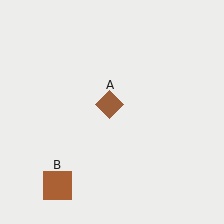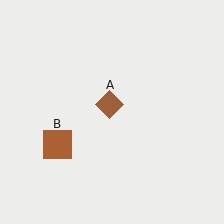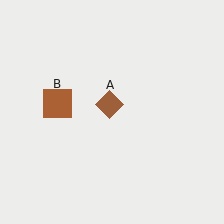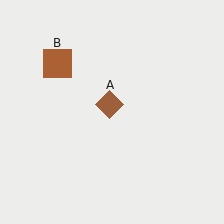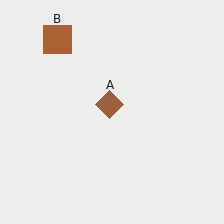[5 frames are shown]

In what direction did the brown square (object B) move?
The brown square (object B) moved up.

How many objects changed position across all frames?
1 object changed position: brown square (object B).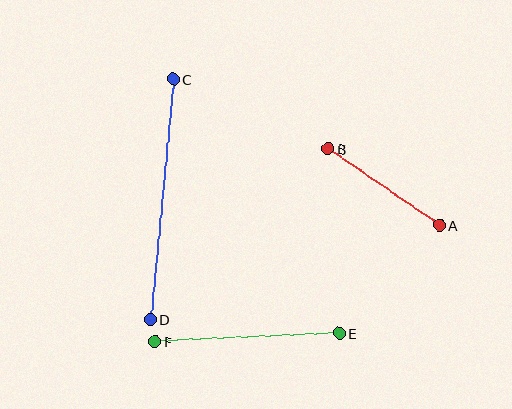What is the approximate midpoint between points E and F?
The midpoint is at approximately (247, 337) pixels.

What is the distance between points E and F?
The distance is approximately 184 pixels.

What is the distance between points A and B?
The distance is approximately 135 pixels.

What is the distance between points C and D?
The distance is approximately 241 pixels.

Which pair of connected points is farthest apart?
Points C and D are farthest apart.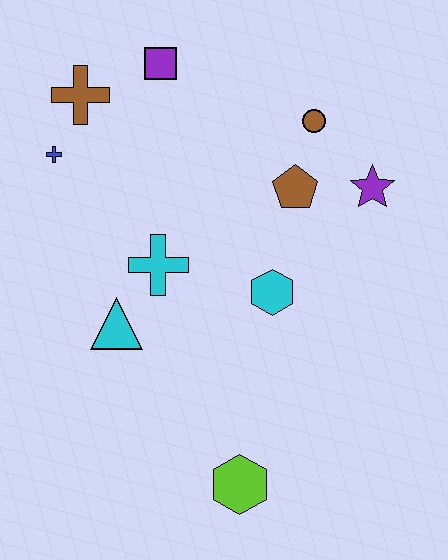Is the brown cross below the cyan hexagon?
No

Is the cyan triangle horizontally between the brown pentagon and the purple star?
No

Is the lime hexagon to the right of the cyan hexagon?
No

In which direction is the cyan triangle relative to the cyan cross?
The cyan triangle is below the cyan cross.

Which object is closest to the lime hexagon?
The cyan hexagon is closest to the lime hexagon.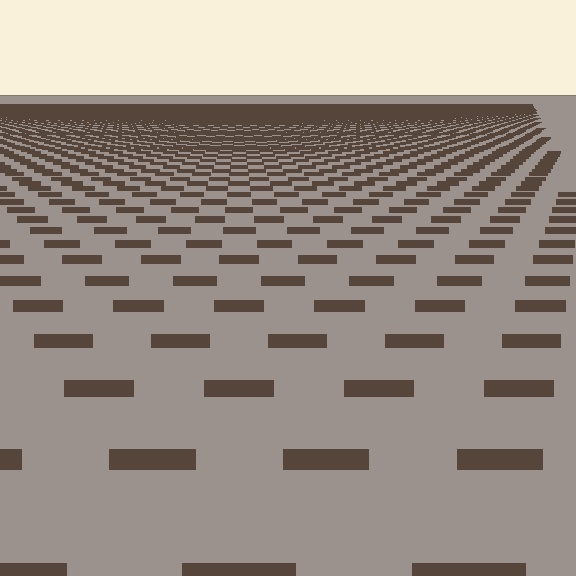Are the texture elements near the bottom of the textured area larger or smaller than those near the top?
Larger. Near the bottom, elements are closer to the viewer and appear at a bigger on-screen size.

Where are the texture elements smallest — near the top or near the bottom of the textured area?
Near the top.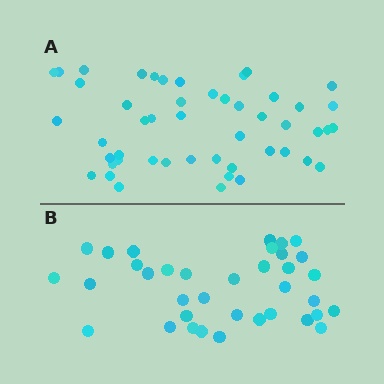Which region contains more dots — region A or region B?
Region A (the top region) has more dots.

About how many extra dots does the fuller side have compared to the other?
Region A has approximately 15 more dots than region B.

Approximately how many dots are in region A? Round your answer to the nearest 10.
About 50 dots. (The exact count is 49, which rounds to 50.)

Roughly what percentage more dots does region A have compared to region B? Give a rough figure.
About 35% more.